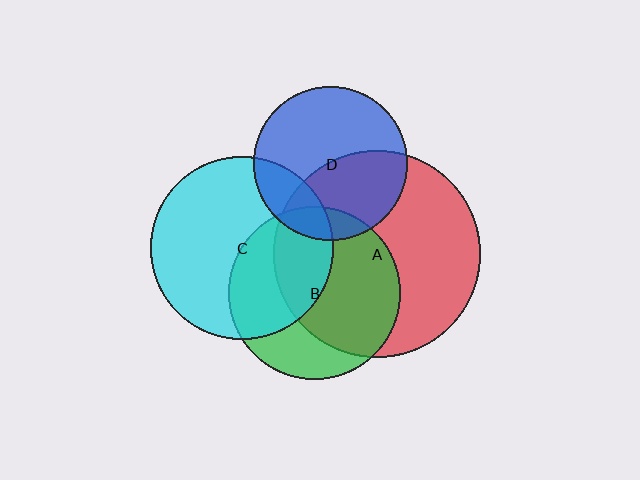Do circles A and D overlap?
Yes.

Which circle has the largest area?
Circle A (red).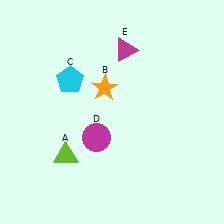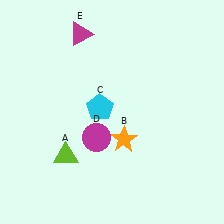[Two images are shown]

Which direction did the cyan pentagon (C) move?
The cyan pentagon (C) moved right.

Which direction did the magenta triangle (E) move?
The magenta triangle (E) moved left.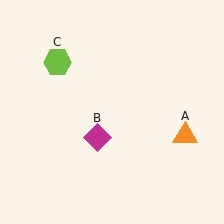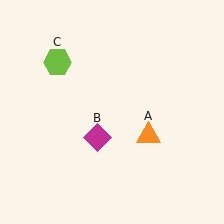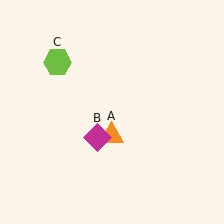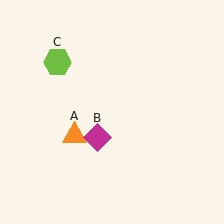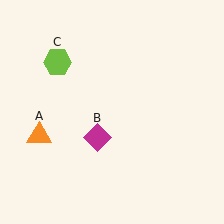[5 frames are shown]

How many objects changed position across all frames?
1 object changed position: orange triangle (object A).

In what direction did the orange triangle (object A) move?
The orange triangle (object A) moved left.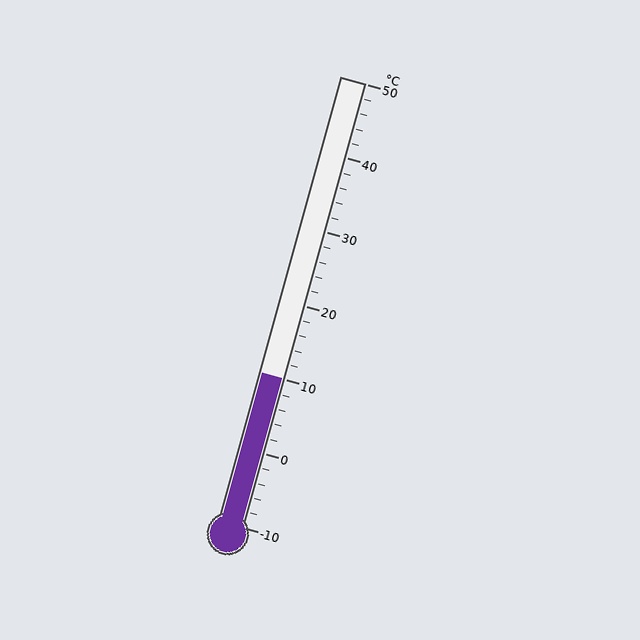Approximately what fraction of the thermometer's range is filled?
The thermometer is filled to approximately 35% of its range.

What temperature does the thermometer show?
The thermometer shows approximately 10°C.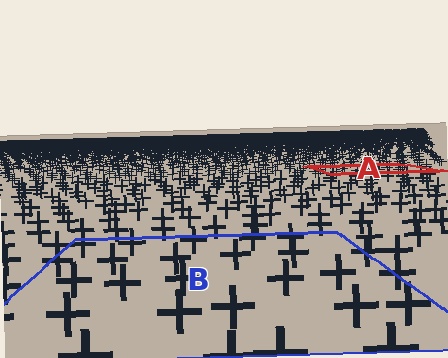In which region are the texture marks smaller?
The texture marks are smaller in region A, because it is farther away.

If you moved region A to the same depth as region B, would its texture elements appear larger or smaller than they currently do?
They would appear larger. At a closer depth, the same texture elements are projected at a bigger on-screen size.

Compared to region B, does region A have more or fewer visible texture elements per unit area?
Region A has more texture elements per unit area — they are packed more densely because it is farther away.